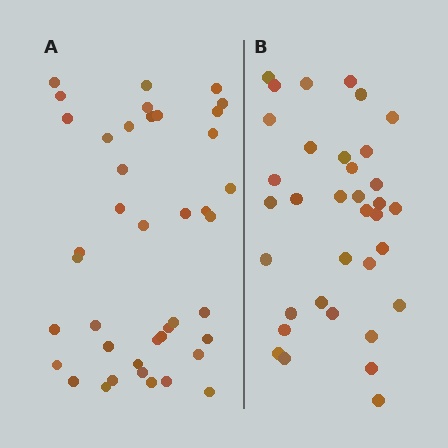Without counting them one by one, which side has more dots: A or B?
Region A (the left region) has more dots.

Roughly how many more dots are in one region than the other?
Region A has about 6 more dots than region B.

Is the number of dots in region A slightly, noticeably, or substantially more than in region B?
Region A has only slightly more — the two regions are fairly close. The ratio is roughly 1.2 to 1.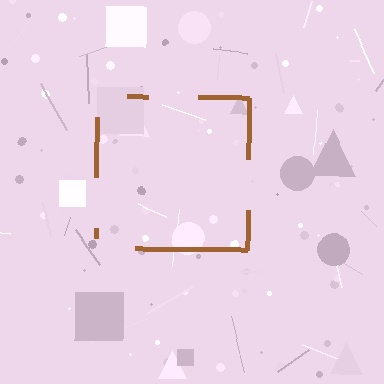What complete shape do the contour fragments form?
The contour fragments form a square.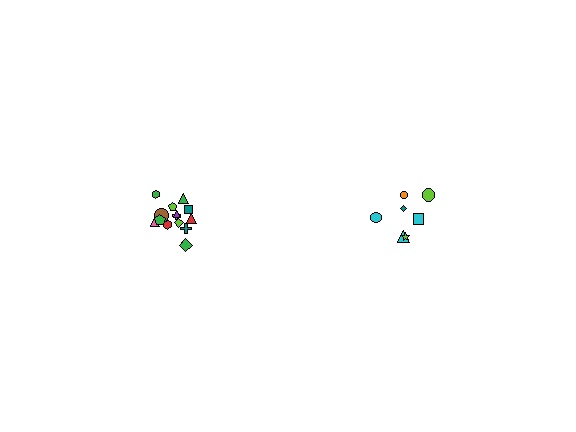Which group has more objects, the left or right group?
The left group.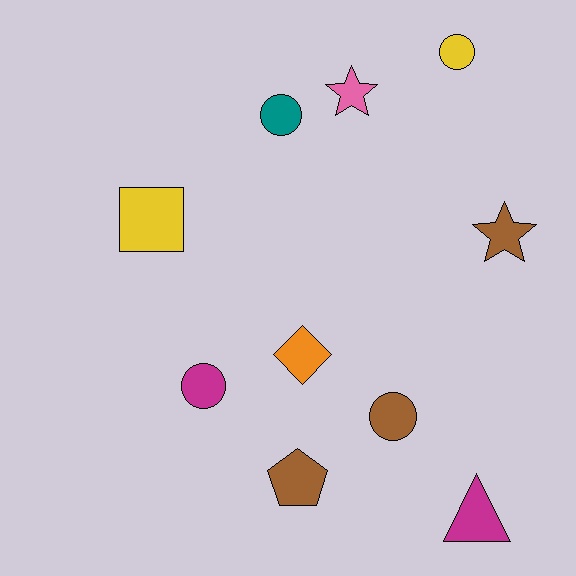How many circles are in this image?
There are 4 circles.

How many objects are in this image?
There are 10 objects.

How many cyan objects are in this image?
There are no cyan objects.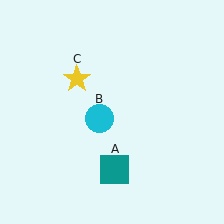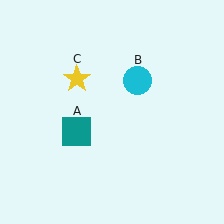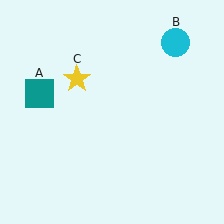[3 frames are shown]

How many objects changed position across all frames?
2 objects changed position: teal square (object A), cyan circle (object B).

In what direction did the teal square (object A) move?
The teal square (object A) moved up and to the left.